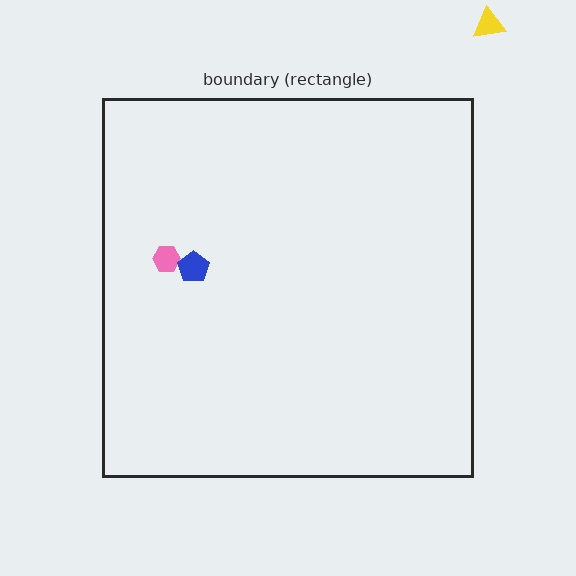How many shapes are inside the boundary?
2 inside, 1 outside.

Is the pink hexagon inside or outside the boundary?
Inside.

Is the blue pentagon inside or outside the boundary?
Inside.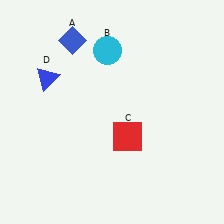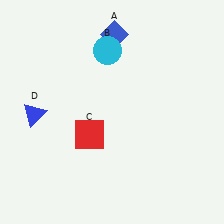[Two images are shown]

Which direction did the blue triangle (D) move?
The blue triangle (D) moved down.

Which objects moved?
The objects that moved are: the blue diamond (A), the red square (C), the blue triangle (D).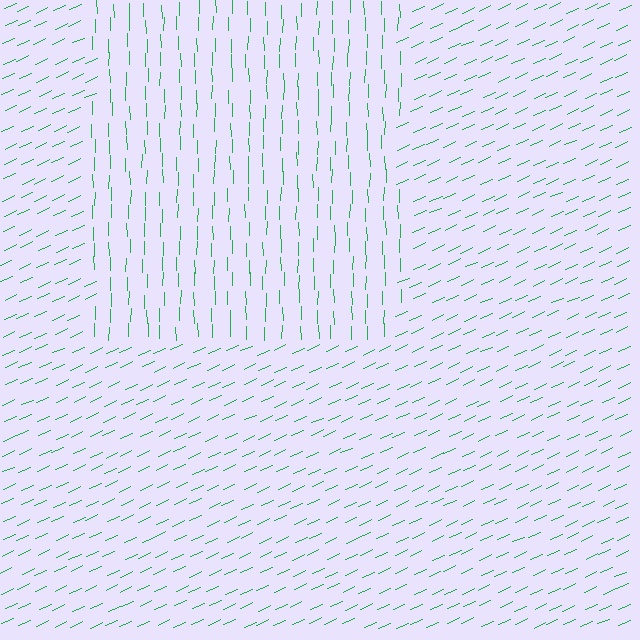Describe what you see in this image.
The image is filled with small green line segments. A rectangle region in the image has lines oriented differently from the surrounding lines, creating a visible texture boundary.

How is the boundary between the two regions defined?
The boundary is defined purely by a change in line orientation (approximately 65 degrees difference). All lines are the same color and thickness.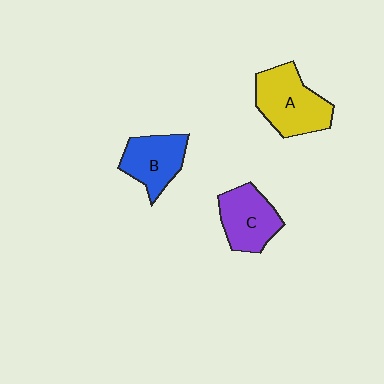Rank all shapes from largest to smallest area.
From largest to smallest: A (yellow), C (purple), B (blue).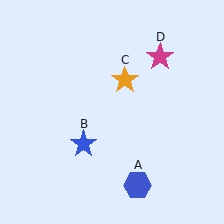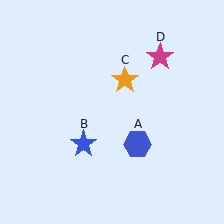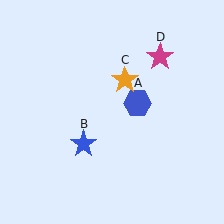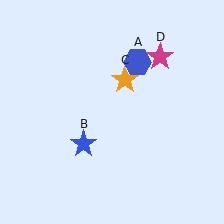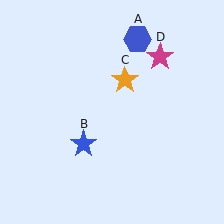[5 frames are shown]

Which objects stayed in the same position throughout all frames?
Blue star (object B) and orange star (object C) and magenta star (object D) remained stationary.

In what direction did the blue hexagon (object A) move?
The blue hexagon (object A) moved up.